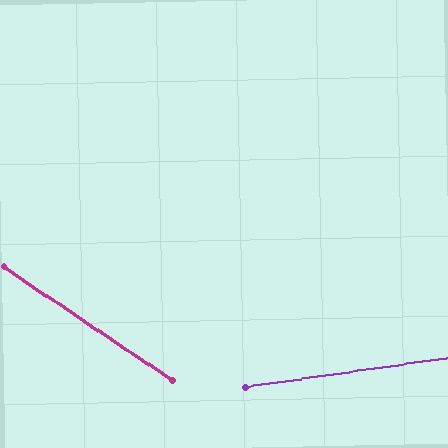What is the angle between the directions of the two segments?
Approximately 42 degrees.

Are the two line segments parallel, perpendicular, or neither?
Neither parallel nor perpendicular — they differ by about 42°.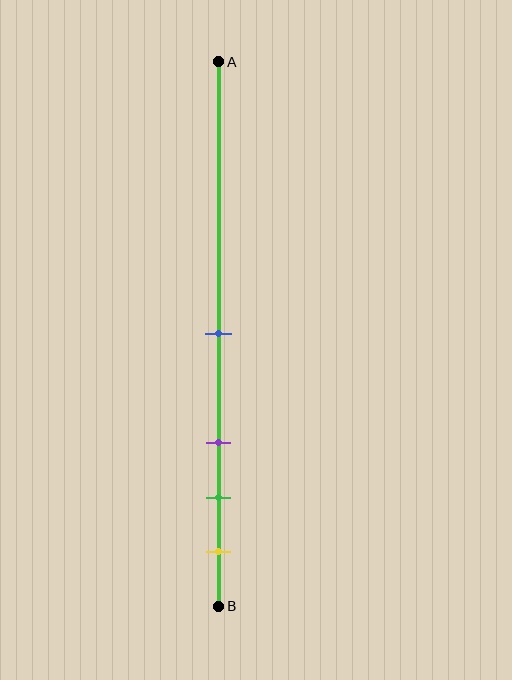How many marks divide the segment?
There are 4 marks dividing the segment.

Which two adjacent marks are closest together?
The green and yellow marks are the closest adjacent pair.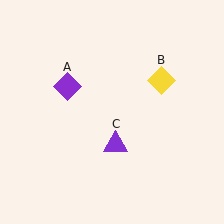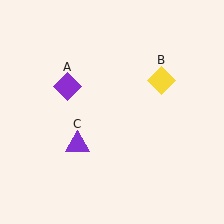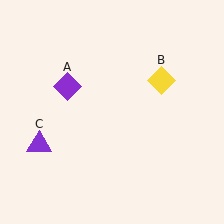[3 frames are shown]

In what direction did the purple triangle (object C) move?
The purple triangle (object C) moved left.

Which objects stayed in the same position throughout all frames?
Purple diamond (object A) and yellow diamond (object B) remained stationary.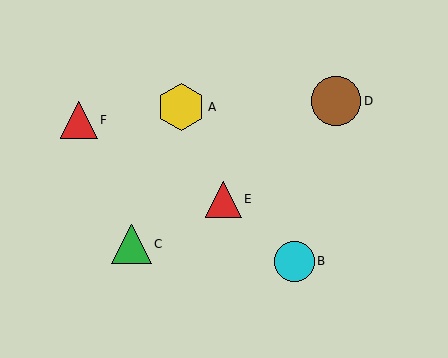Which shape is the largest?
The brown circle (labeled D) is the largest.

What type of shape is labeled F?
Shape F is a red triangle.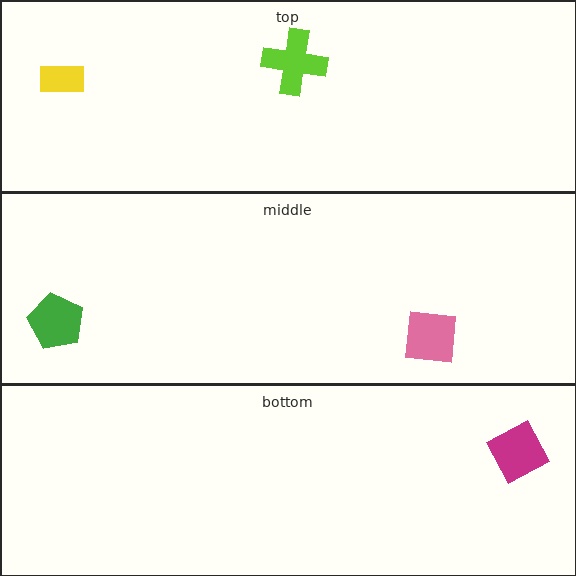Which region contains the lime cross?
The top region.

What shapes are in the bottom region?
The magenta diamond.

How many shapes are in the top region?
2.